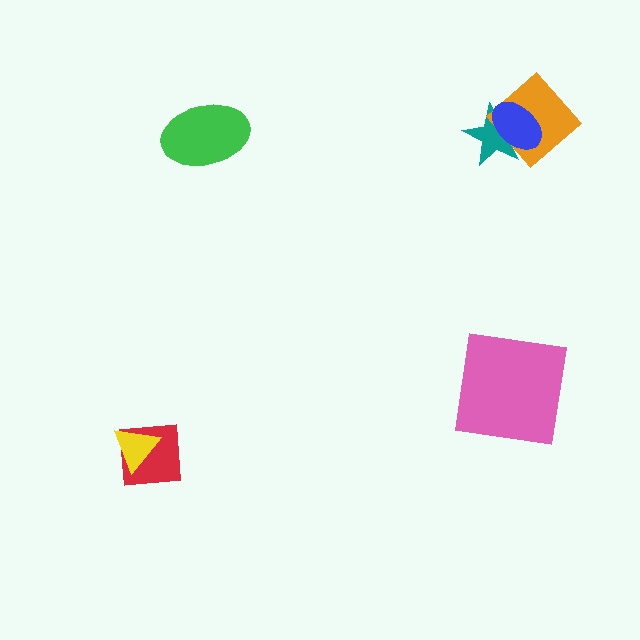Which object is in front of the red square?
The yellow triangle is in front of the red square.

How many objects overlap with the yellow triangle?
1 object overlaps with the yellow triangle.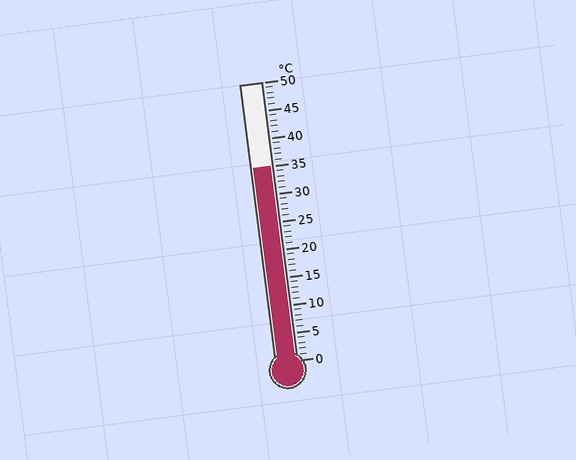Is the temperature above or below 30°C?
The temperature is above 30°C.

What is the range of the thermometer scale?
The thermometer scale ranges from 0°C to 50°C.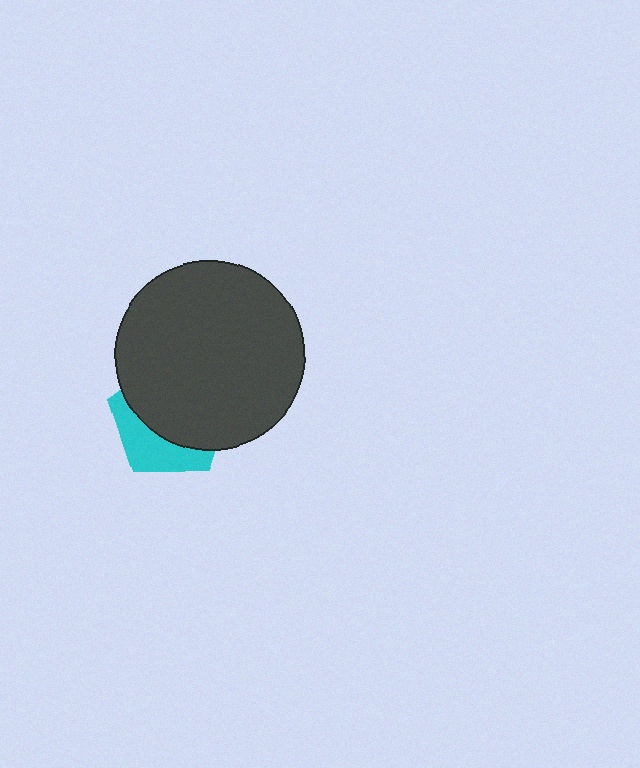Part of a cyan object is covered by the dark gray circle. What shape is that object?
It is a pentagon.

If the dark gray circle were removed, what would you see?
You would see the complete cyan pentagon.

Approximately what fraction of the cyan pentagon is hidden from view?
Roughly 65% of the cyan pentagon is hidden behind the dark gray circle.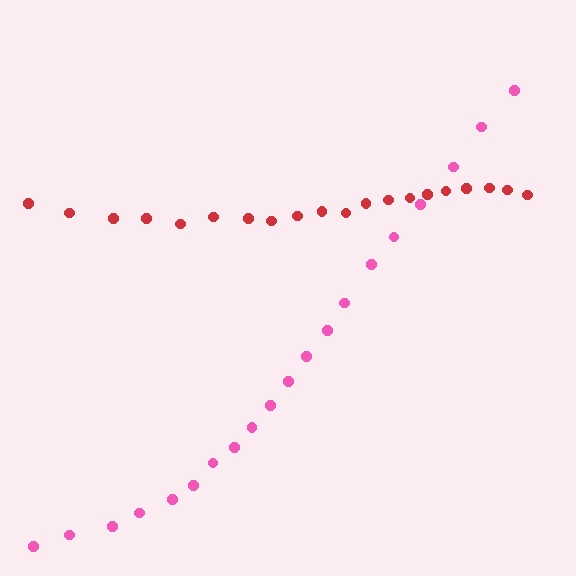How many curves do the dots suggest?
There are 2 distinct paths.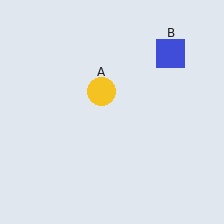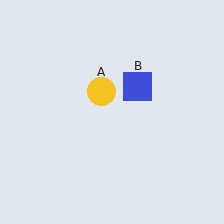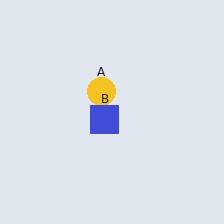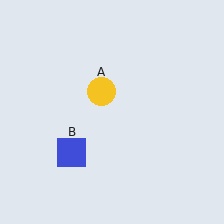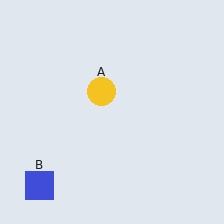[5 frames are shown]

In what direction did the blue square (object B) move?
The blue square (object B) moved down and to the left.